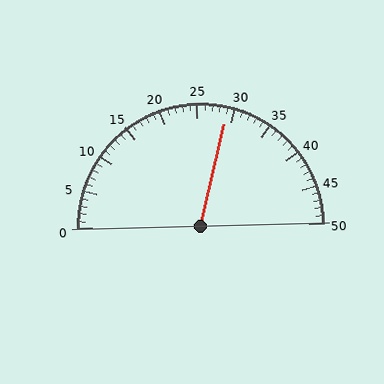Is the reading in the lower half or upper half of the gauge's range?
The reading is in the upper half of the range (0 to 50).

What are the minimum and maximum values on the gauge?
The gauge ranges from 0 to 50.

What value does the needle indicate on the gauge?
The needle indicates approximately 29.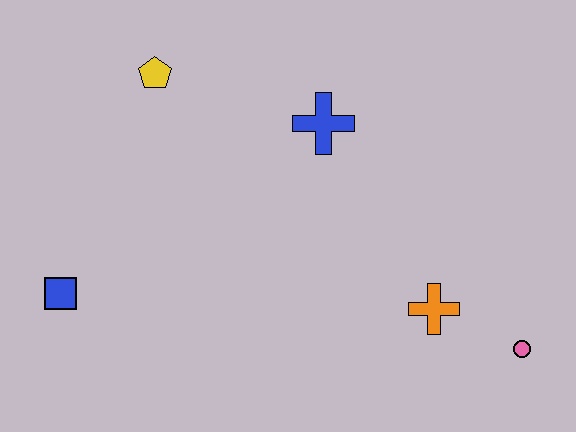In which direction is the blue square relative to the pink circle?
The blue square is to the left of the pink circle.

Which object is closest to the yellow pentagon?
The blue cross is closest to the yellow pentagon.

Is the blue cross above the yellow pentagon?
No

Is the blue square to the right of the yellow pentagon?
No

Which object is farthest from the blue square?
The pink circle is farthest from the blue square.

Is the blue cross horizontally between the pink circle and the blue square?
Yes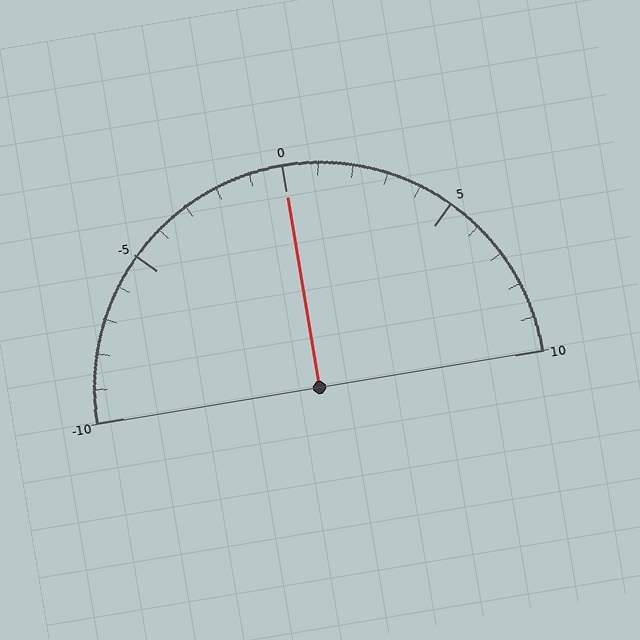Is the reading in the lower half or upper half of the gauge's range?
The reading is in the upper half of the range (-10 to 10).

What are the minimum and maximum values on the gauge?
The gauge ranges from -10 to 10.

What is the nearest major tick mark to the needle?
The nearest major tick mark is 0.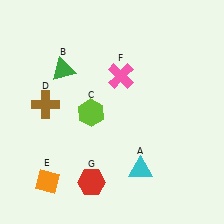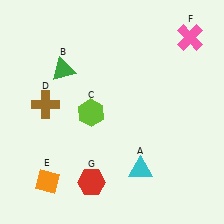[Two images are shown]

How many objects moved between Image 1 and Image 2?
1 object moved between the two images.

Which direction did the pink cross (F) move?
The pink cross (F) moved right.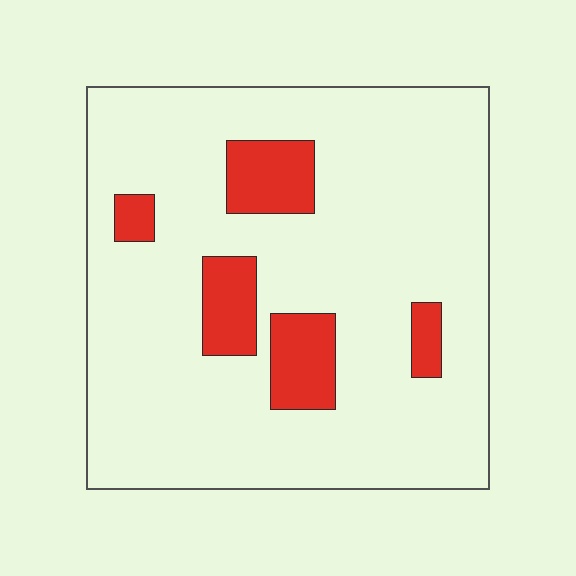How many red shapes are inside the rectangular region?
5.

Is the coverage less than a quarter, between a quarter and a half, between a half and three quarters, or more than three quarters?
Less than a quarter.